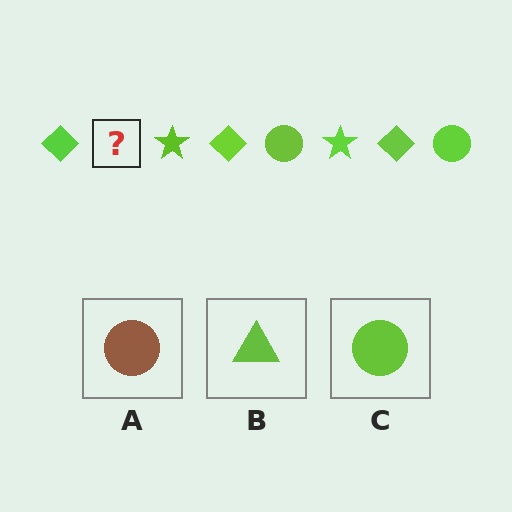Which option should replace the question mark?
Option C.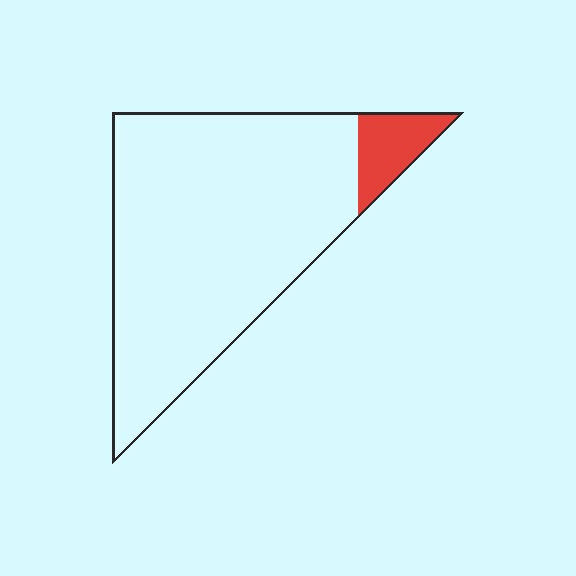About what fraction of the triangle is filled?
About one tenth (1/10).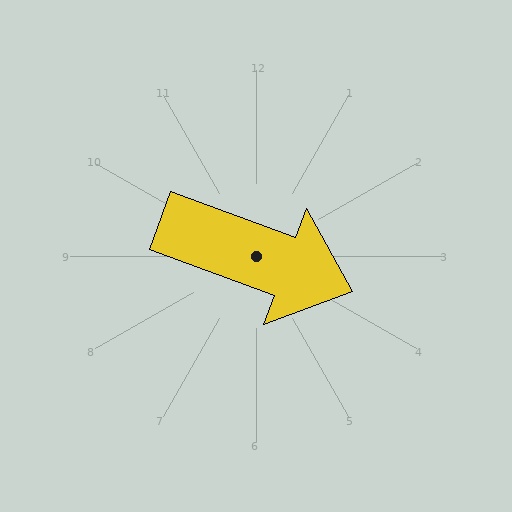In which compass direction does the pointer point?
East.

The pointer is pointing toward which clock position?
Roughly 4 o'clock.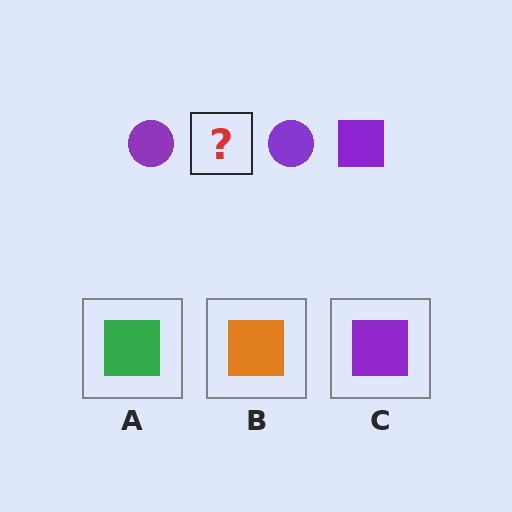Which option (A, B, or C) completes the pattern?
C.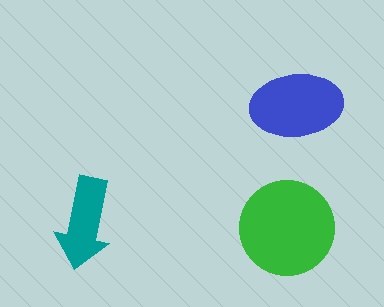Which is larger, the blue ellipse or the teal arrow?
The blue ellipse.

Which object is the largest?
The green circle.